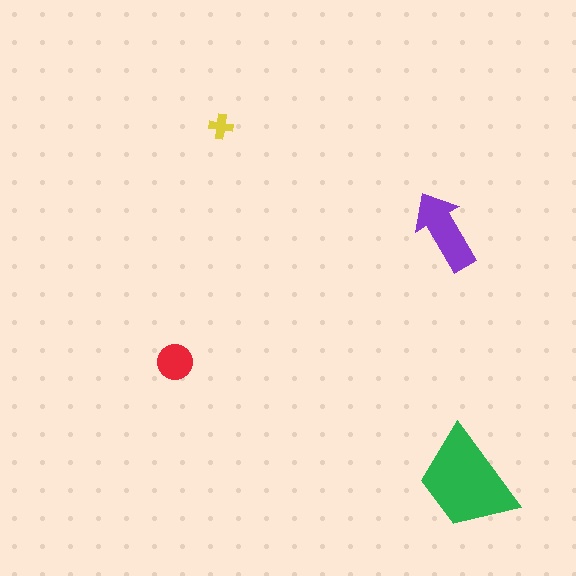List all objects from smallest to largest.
The yellow cross, the red circle, the purple arrow, the green trapezoid.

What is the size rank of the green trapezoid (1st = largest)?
1st.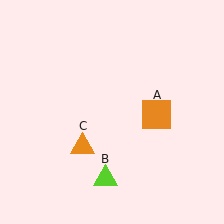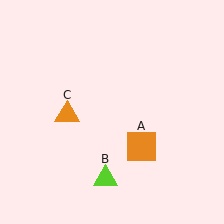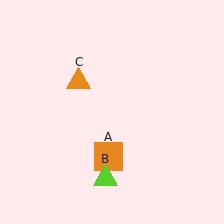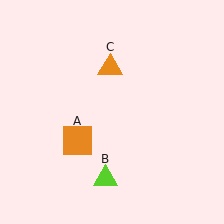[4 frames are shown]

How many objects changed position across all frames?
2 objects changed position: orange square (object A), orange triangle (object C).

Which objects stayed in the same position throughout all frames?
Lime triangle (object B) remained stationary.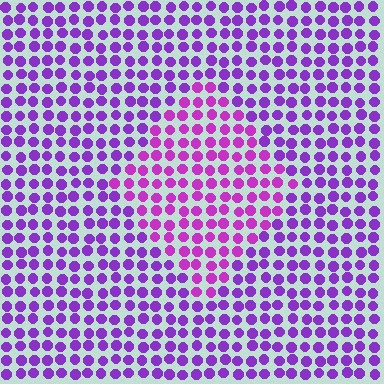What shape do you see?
I see a diamond.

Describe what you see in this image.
The image is filled with small purple elements in a uniform arrangement. A diamond-shaped region is visible where the elements are tinted to a slightly different hue, forming a subtle color boundary.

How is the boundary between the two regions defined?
The boundary is defined purely by a slight shift in hue (about 25 degrees). Spacing, size, and orientation are identical on both sides.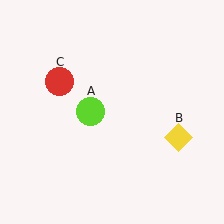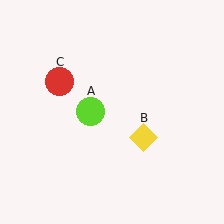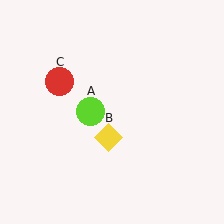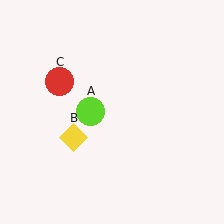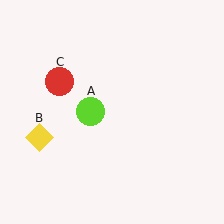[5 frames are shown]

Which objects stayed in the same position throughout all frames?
Lime circle (object A) and red circle (object C) remained stationary.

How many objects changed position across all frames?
1 object changed position: yellow diamond (object B).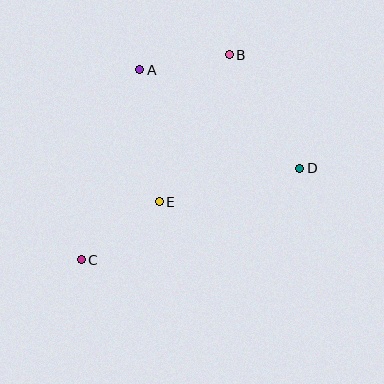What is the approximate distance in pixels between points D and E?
The distance between D and E is approximately 145 pixels.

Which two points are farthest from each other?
Points B and C are farthest from each other.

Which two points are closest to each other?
Points A and B are closest to each other.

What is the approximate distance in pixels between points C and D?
The distance between C and D is approximately 238 pixels.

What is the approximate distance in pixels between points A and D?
The distance between A and D is approximately 188 pixels.